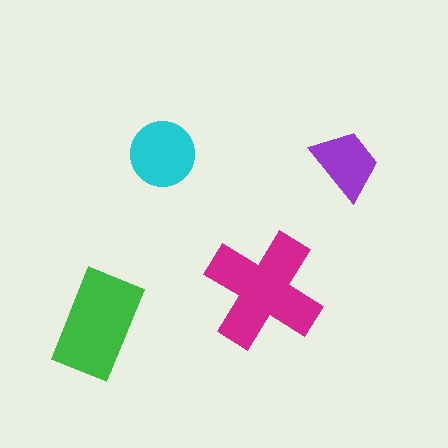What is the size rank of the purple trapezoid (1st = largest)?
4th.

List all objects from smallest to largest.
The purple trapezoid, the cyan circle, the green rectangle, the magenta cross.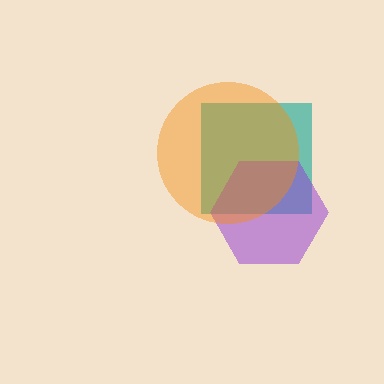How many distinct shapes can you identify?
There are 3 distinct shapes: a teal square, a purple hexagon, an orange circle.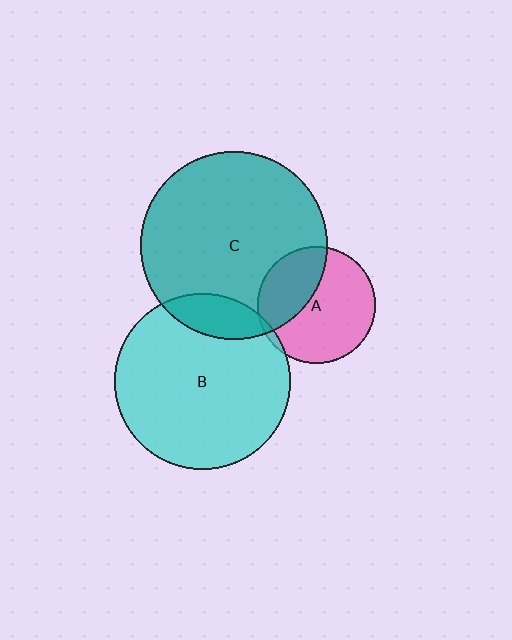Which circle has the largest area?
Circle C (teal).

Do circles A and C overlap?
Yes.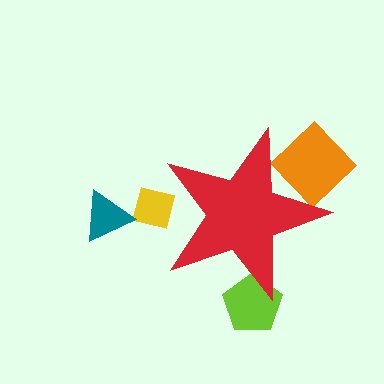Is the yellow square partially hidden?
Yes, the yellow square is partially hidden behind the red star.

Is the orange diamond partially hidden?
Yes, the orange diamond is partially hidden behind the red star.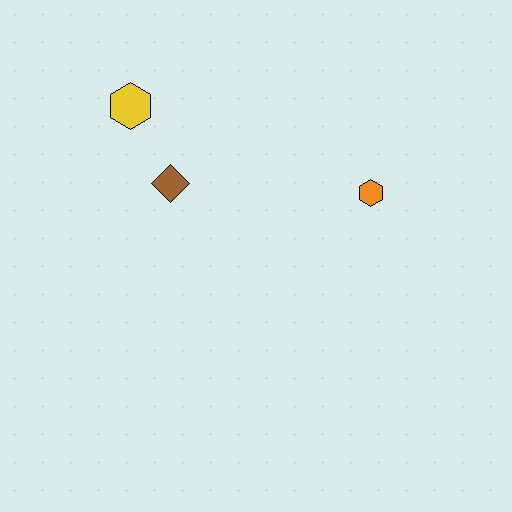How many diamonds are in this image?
There is 1 diamond.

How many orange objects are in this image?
There is 1 orange object.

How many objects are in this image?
There are 3 objects.